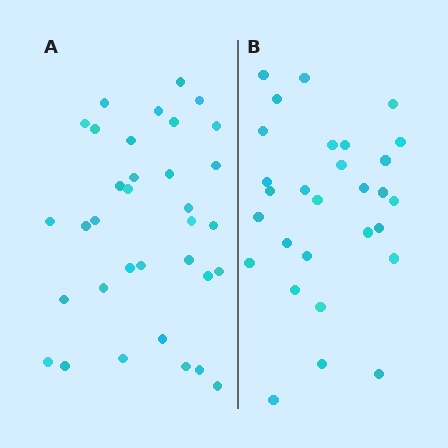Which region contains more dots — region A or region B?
Region A (the left region) has more dots.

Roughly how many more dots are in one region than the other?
Region A has about 5 more dots than region B.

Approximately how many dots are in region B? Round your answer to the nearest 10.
About 30 dots. (The exact count is 29, which rounds to 30.)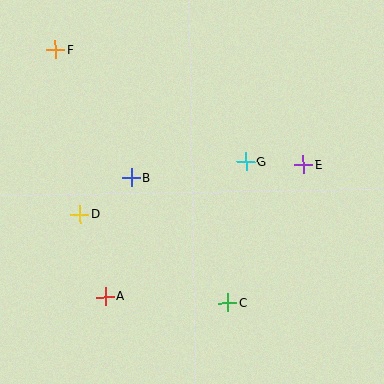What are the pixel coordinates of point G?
Point G is at (246, 162).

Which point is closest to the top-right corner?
Point E is closest to the top-right corner.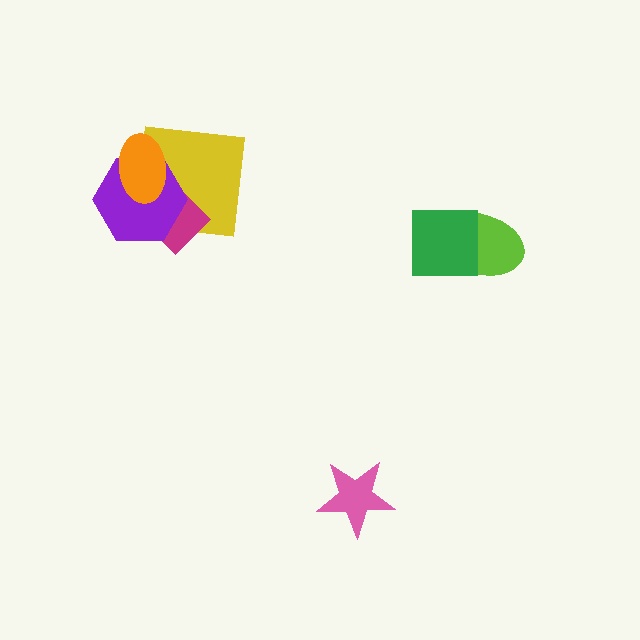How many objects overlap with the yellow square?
3 objects overlap with the yellow square.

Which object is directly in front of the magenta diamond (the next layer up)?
The purple hexagon is directly in front of the magenta diamond.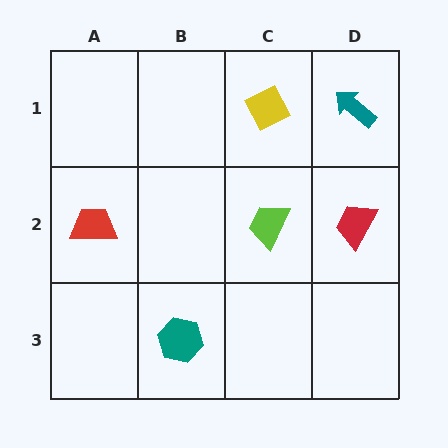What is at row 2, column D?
A red trapezoid.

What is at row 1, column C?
A yellow diamond.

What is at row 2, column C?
A lime trapezoid.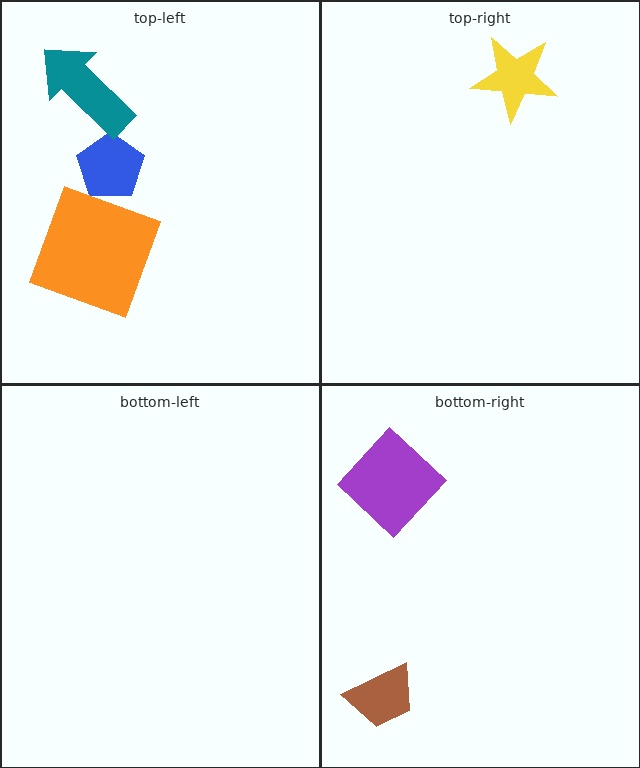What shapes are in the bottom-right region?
The brown trapezoid, the purple diamond.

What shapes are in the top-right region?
The yellow star.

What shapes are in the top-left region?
The blue pentagon, the orange square, the teal arrow.